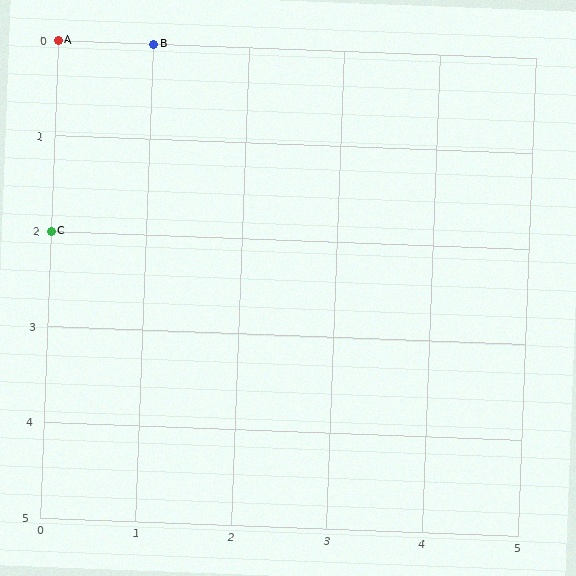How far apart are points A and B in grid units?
Points A and B are 1 column apart.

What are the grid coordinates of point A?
Point A is at grid coordinates (0, 0).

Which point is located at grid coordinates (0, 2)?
Point C is at (0, 2).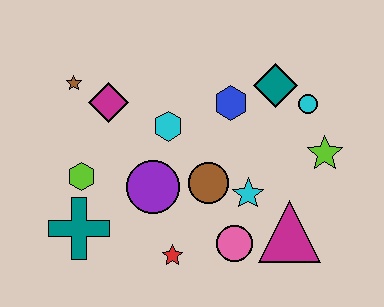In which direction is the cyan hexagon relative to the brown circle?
The cyan hexagon is above the brown circle.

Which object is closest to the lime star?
The cyan circle is closest to the lime star.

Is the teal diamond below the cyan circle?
No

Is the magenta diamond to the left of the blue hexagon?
Yes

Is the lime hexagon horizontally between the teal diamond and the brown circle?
No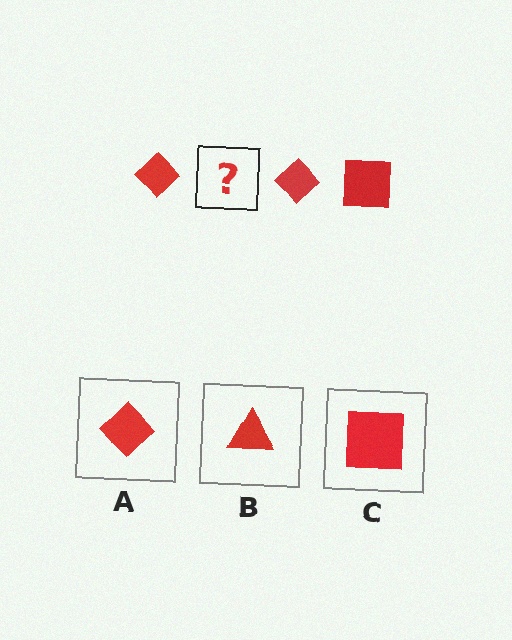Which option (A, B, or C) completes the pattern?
C.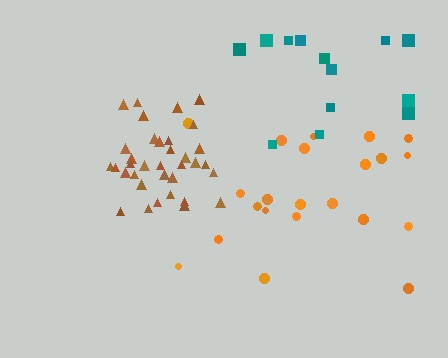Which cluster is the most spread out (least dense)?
Teal.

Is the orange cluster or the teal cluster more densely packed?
Orange.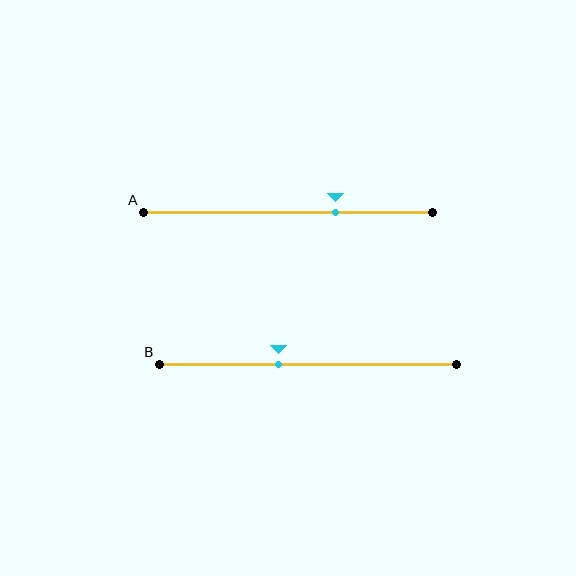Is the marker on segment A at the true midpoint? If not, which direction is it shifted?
No, the marker on segment A is shifted to the right by about 16% of the segment length.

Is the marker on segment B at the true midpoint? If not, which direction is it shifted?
No, the marker on segment B is shifted to the left by about 10% of the segment length.